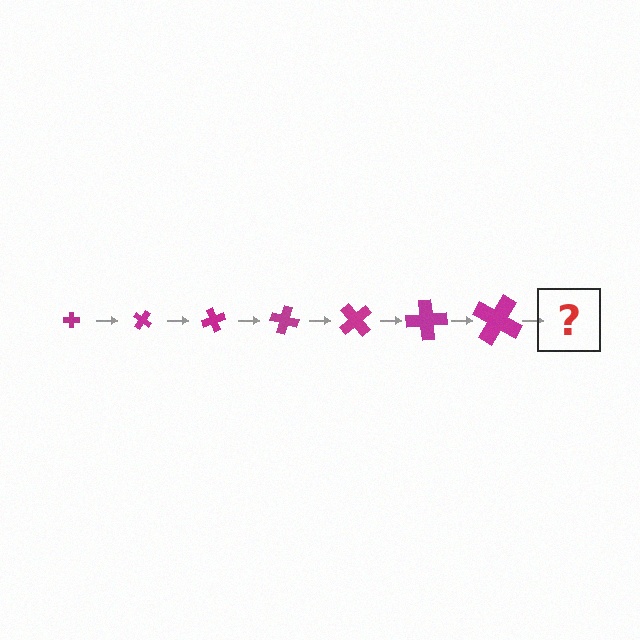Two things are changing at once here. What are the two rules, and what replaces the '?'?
The two rules are that the cross grows larger each step and it rotates 35 degrees each step. The '?' should be a cross, larger than the previous one and rotated 245 degrees from the start.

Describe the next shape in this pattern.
It should be a cross, larger than the previous one and rotated 245 degrees from the start.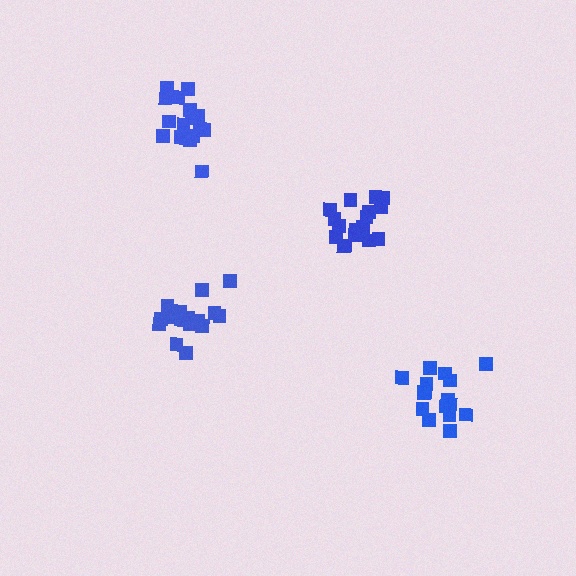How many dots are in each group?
Group 1: 17 dots, Group 2: 16 dots, Group 3: 16 dots, Group 4: 18 dots (67 total).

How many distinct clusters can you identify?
There are 4 distinct clusters.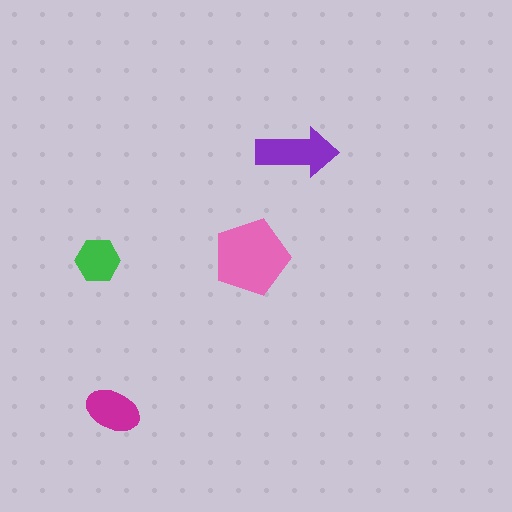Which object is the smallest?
The green hexagon.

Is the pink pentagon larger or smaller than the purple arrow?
Larger.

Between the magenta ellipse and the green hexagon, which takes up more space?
The magenta ellipse.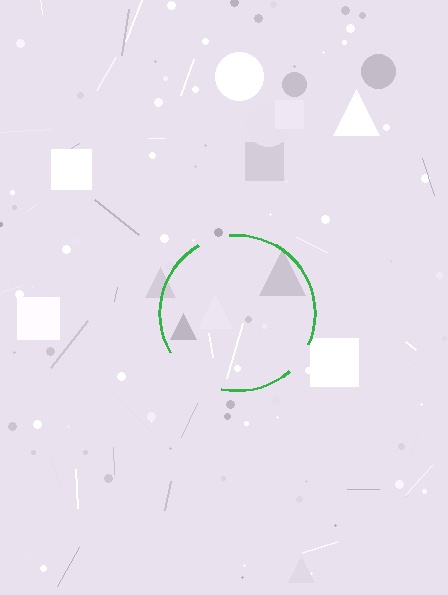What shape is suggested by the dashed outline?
The dashed outline suggests a circle.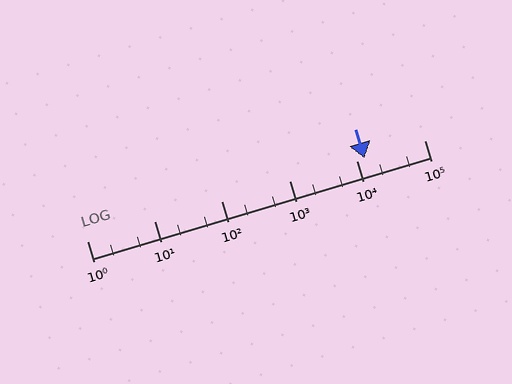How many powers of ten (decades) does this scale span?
The scale spans 5 decades, from 1 to 100000.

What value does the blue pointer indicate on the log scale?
The pointer indicates approximately 13000.